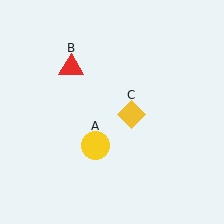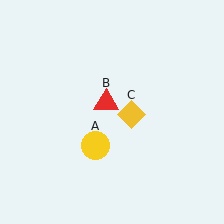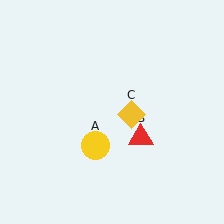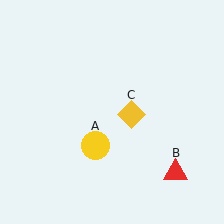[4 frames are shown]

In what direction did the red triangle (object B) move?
The red triangle (object B) moved down and to the right.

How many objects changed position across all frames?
1 object changed position: red triangle (object B).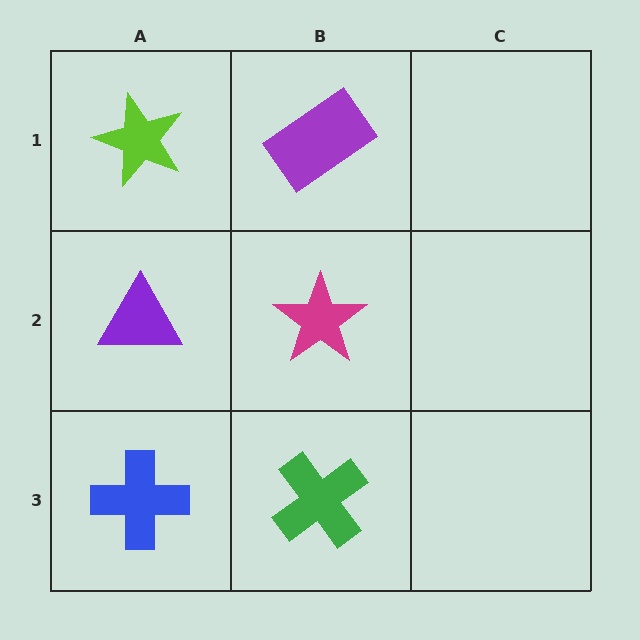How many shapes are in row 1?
2 shapes.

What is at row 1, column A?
A lime star.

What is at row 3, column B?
A green cross.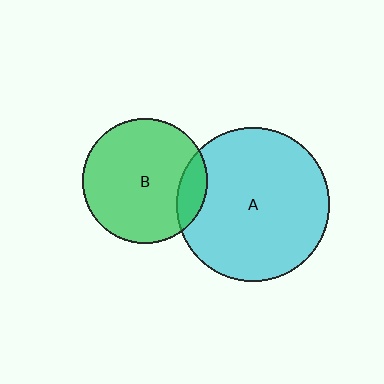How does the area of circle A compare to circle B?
Approximately 1.5 times.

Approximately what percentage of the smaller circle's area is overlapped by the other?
Approximately 15%.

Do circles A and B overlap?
Yes.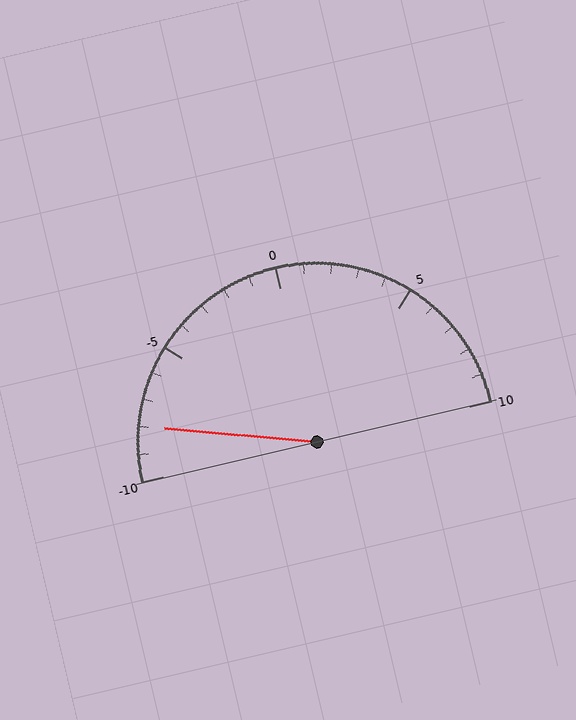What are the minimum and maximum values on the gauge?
The gauge ranges from -10 to 10.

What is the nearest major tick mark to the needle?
The nearest major tick mark is -10.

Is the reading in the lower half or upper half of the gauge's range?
The reading is in the lower half of the range (-10 to 10).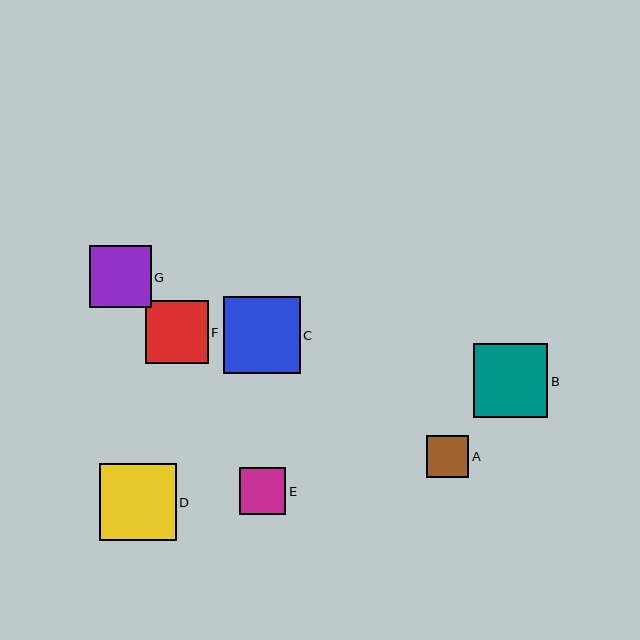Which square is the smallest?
Square A is the smallest with a size of approximately 42 pixels.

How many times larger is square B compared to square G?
Square B is approximately 1.2 times the size of square G.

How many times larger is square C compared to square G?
Square C is approximately 1.2 times the size of square G.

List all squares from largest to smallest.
From largest to smallest: C, D, B, F, G, E, A.